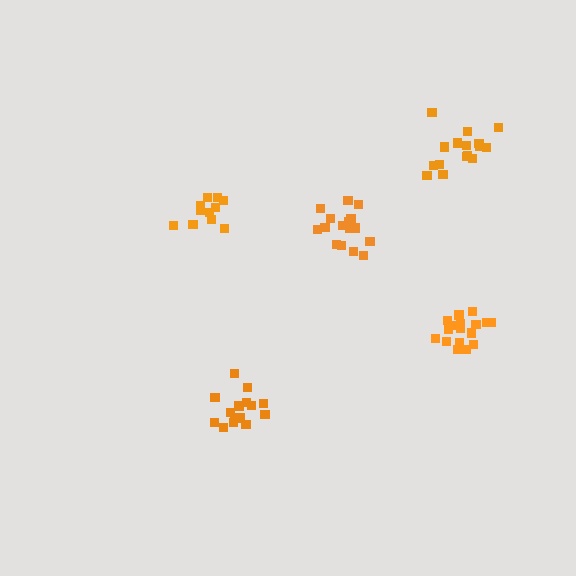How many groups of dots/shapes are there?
There are 5 groups.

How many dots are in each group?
Group 1: 17 dots, Group 2: 17 dots, Group 3: 11 dots, Group 4: 16 dots, Group 5: 16 dots (77 total).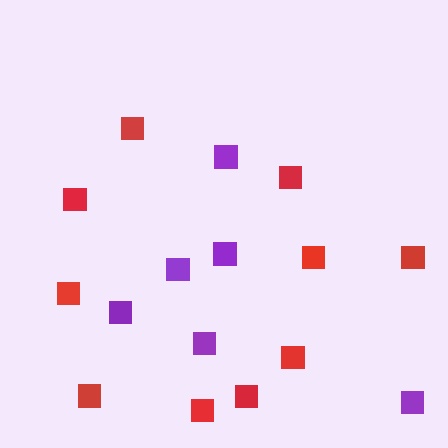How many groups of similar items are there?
There are 2 groups: one group of red squares (10) and one group of purple squares (6).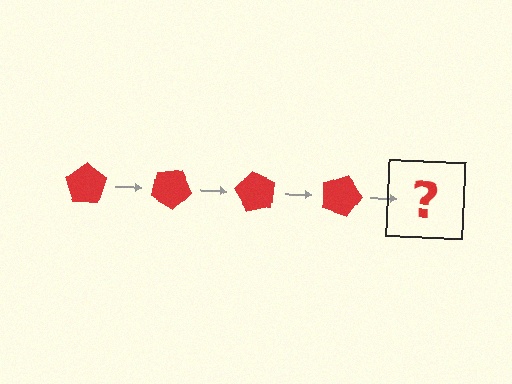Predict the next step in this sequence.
The next step is a red pentagon rotated 120 degrees.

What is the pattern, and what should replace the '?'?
The pattern is that the pentagon rotates 30 degrees each step. The '?' should be a red pentagon rotated 120 degrees.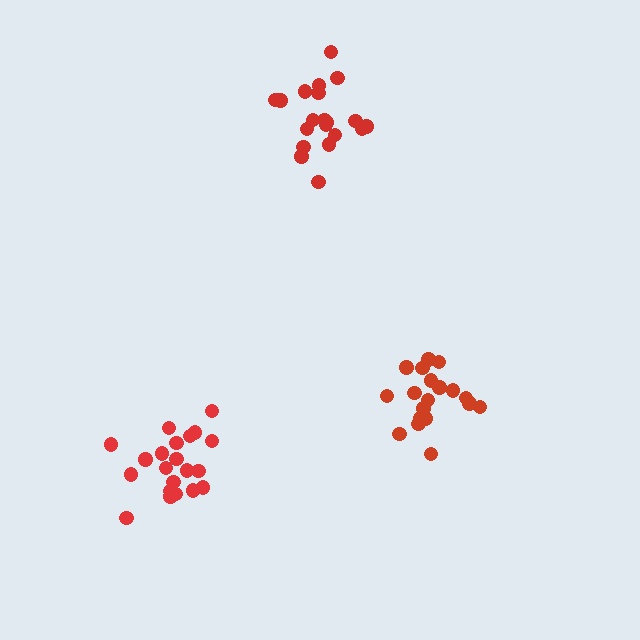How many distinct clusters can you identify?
There are 3 distinct clusters.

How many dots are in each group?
Group 1: 19 dots, Group 2: 21 dots, Group 3: 21 dots (61 total).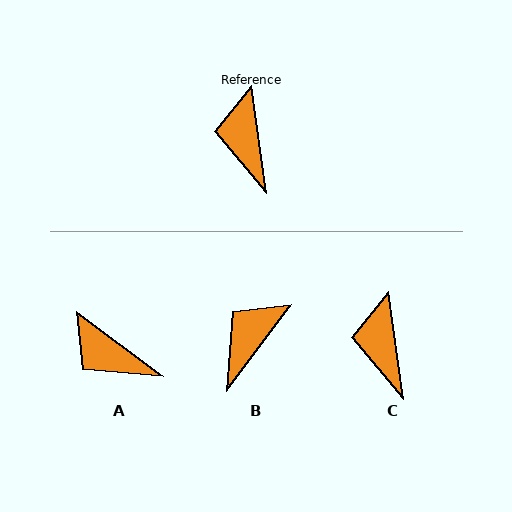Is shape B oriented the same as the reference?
No, it is off by about 45 degrees.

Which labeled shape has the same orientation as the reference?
C.